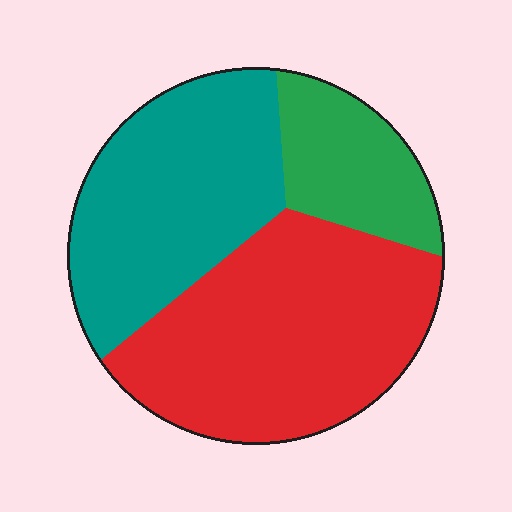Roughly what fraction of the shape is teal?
Teal covers about 35% of the shape.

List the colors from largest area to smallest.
From largest to smallest: red, teal, green.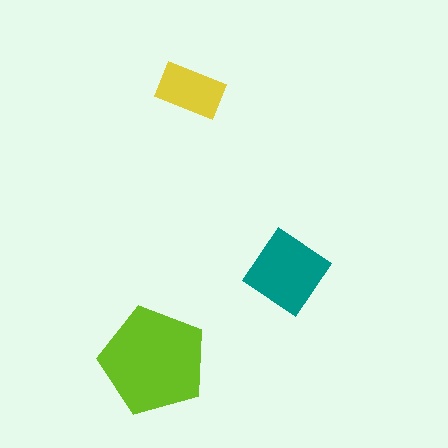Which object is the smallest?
The yellow rectangle.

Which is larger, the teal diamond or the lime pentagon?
The lime pentagon.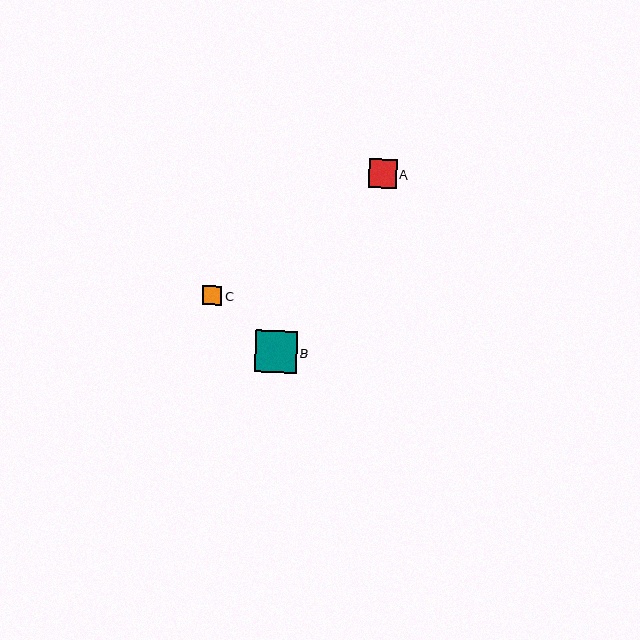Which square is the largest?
Square B is the largest with a size of approximately 42 pixels.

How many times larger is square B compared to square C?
Square B is approximately 2.2 times the size of square C.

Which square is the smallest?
Square C is the smallest with a size of approximately 19 pixels.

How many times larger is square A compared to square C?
Square A is approximately 1.5 times the size of square C.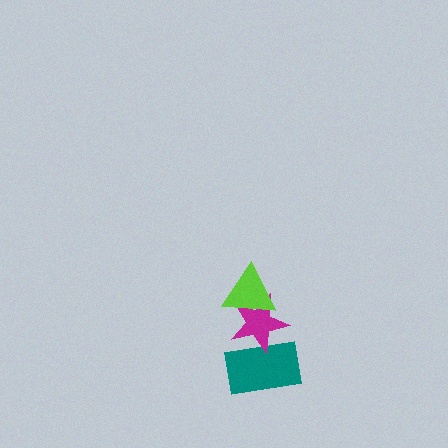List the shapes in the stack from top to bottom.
From top to bottom: the lime triangle, the magenta star, the teal rectangle.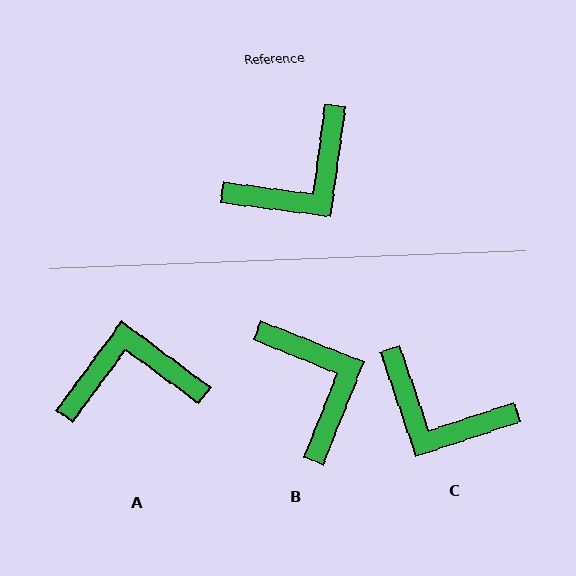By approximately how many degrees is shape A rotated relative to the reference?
Approximately 151 degrees counter-clockwise.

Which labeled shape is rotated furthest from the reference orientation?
A, about 151 degrees away.